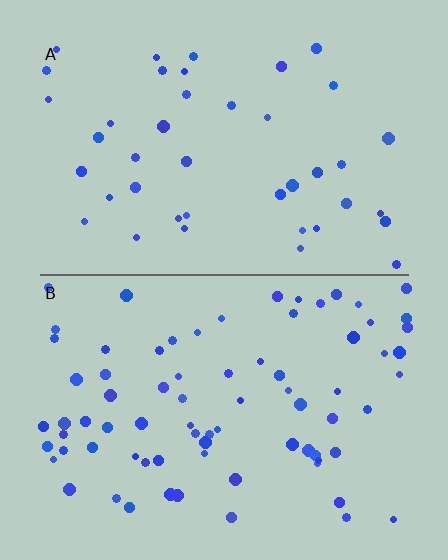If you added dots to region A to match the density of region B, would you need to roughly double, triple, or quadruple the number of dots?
Approximately double.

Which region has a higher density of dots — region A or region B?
B (the bottom).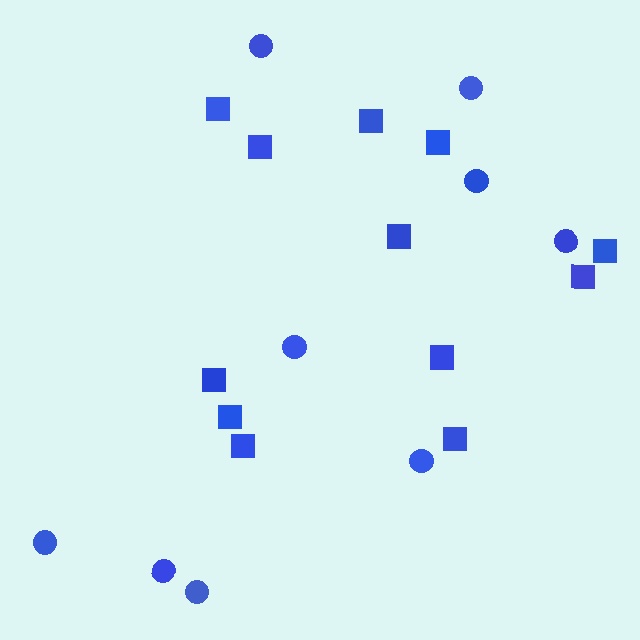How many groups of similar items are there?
There are 2 groups: one group of squares (12) and one group of circles (9).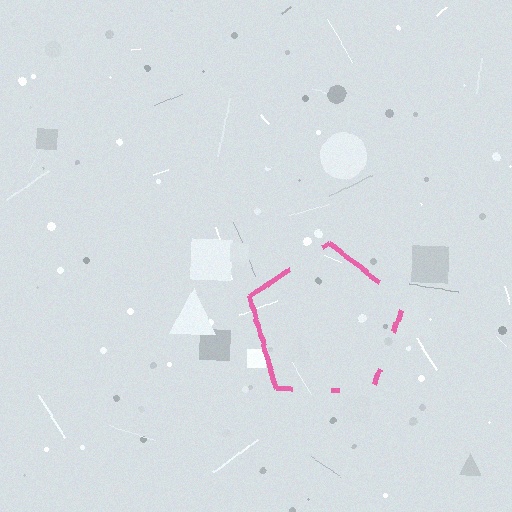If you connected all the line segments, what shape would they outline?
They would outline a pentagon.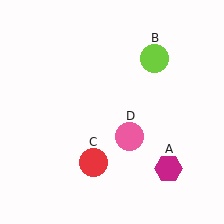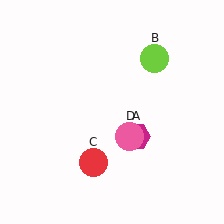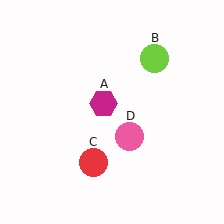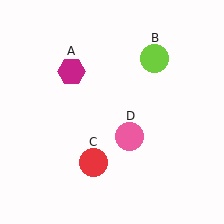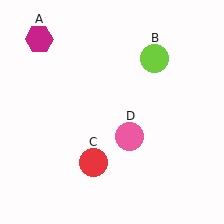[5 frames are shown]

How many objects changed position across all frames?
1 object changed position: magenta hexagon (object A).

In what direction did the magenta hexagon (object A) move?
The magenta hexagon (object A) moved up and to the left.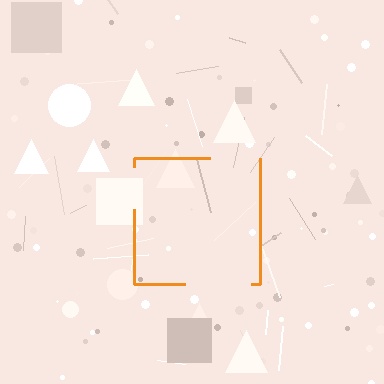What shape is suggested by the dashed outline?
The dashed outline suggests a square.